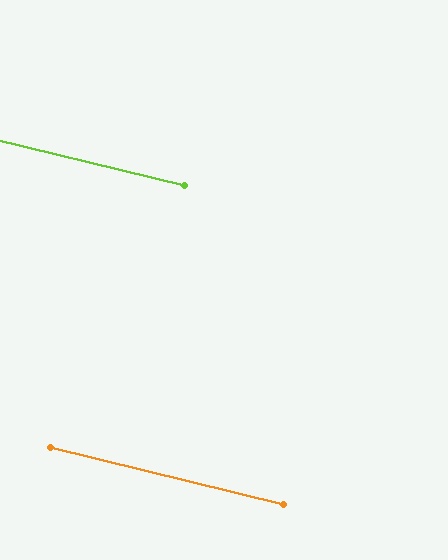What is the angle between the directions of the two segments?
Approximately 0 degrees.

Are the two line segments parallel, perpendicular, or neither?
Parallel — their directions differ by only 0.3°.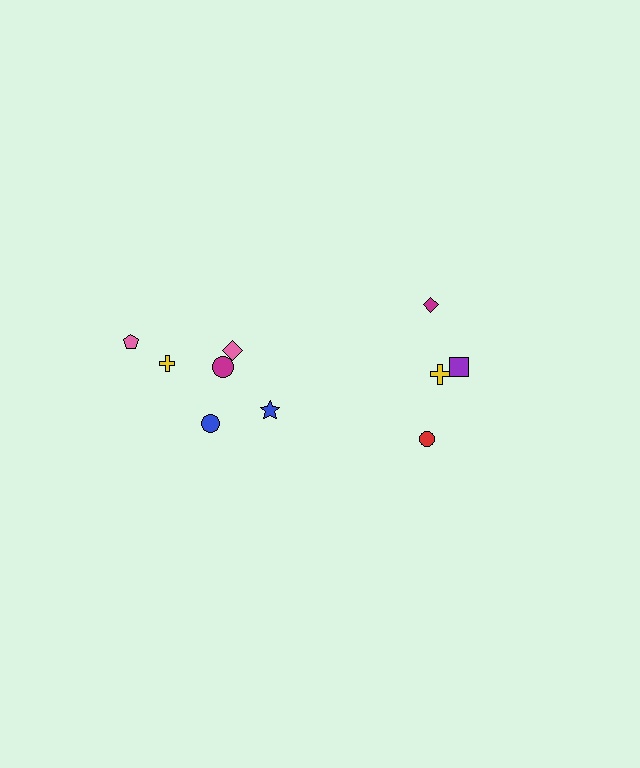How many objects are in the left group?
There are 6 objects.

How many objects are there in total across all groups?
There are 10 objects.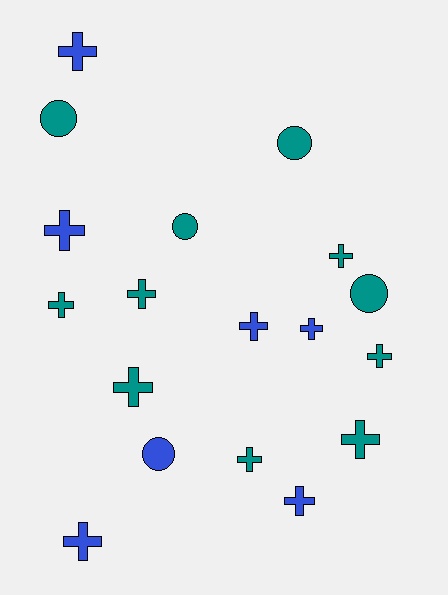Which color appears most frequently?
Teal, with 11 objects.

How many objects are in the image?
There are 18 objects.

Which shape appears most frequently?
Cross, with 13 objects.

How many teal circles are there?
There are 4 teal circles.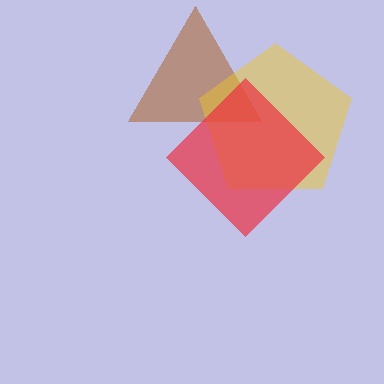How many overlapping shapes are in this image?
There are 3 overlapping shapes in the image.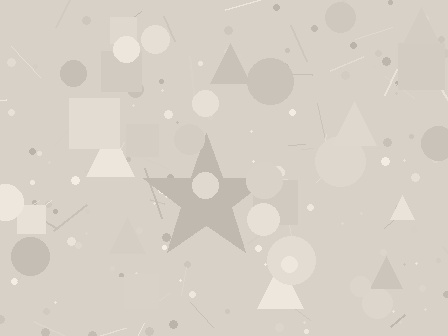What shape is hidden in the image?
A star is hidden in the image.